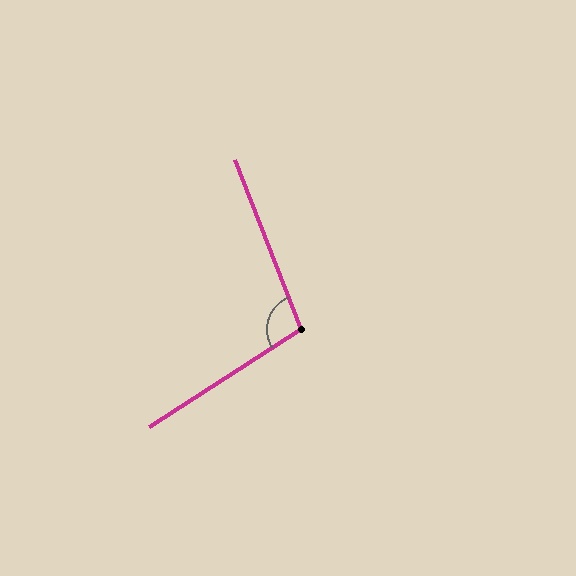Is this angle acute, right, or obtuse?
It is obtuse.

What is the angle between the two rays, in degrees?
Approximately 102 degrees.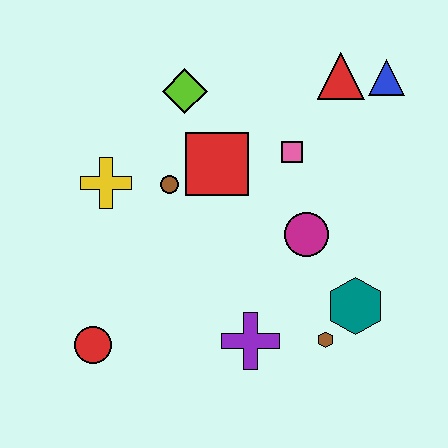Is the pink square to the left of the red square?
No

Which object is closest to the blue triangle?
The red triangle is closest to the blue triangle.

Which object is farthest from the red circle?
The blue triangle is farthest from the red circle.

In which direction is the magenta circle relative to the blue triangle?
The magenta circle is below the blue triangle.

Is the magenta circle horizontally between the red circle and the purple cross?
No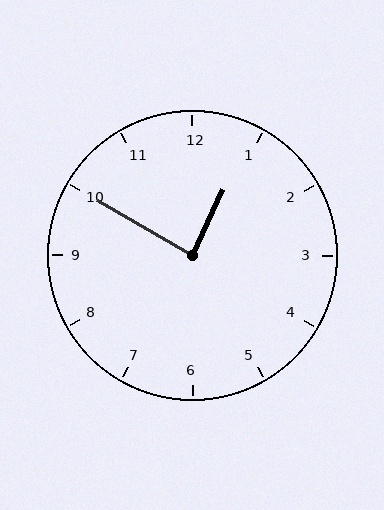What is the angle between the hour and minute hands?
Approximately 85 degrees.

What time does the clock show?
12:50.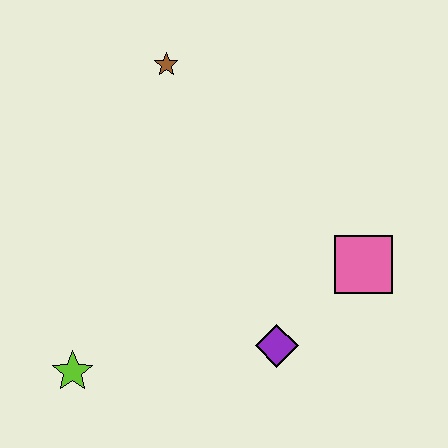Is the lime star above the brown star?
No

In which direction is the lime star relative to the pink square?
The lime star is to the left of the pink square.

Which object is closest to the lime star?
The purple diamond is closest to the lime star.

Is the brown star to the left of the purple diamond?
Yes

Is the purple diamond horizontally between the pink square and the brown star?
Yes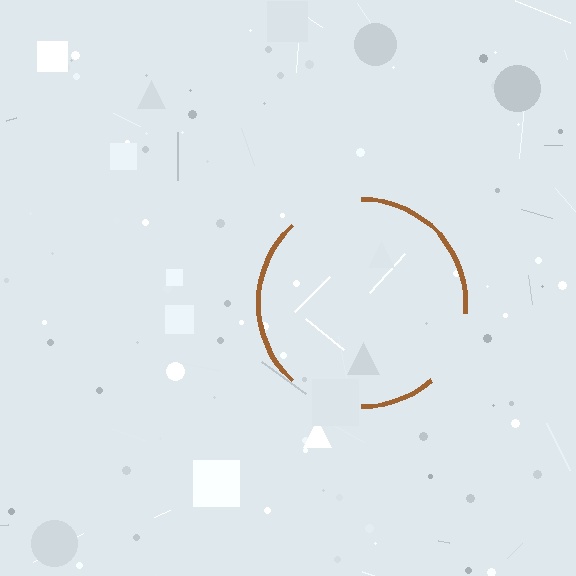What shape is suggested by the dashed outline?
The dashed outline suggests a circle.